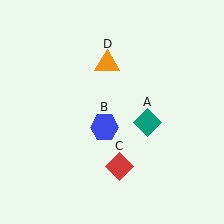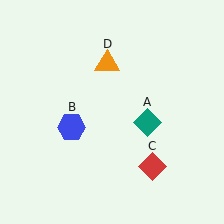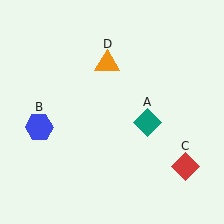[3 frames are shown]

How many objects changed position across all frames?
2 objects changed position: blue hexagon (object B), red diamond (object C).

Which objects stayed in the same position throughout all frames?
Teal diamond (object A) and orange triangle (object D) remained stationary.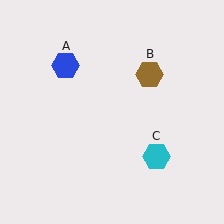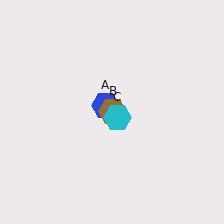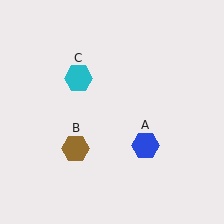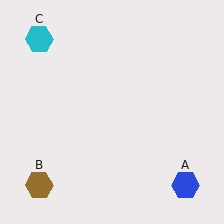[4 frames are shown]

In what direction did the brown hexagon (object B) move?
The brown hexagon (object B) moved down and to the left.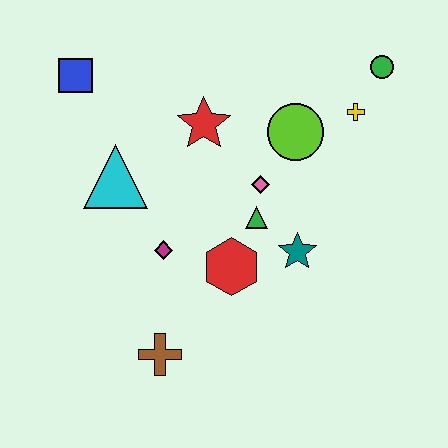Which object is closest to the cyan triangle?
The magenta diamond is closest to the cyan triangle.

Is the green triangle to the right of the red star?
Yes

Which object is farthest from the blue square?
The green circle is farthest from the blue square.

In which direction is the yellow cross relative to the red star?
The yellow cross is to the right of the red star.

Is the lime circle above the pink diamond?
Yes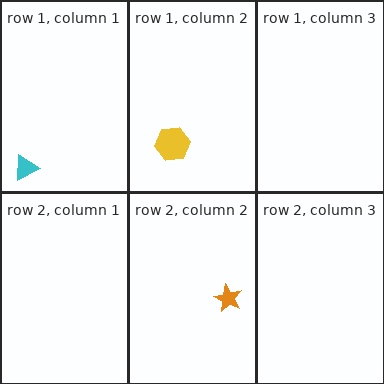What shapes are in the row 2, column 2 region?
The orange star.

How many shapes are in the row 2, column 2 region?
1.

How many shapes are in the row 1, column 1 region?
1.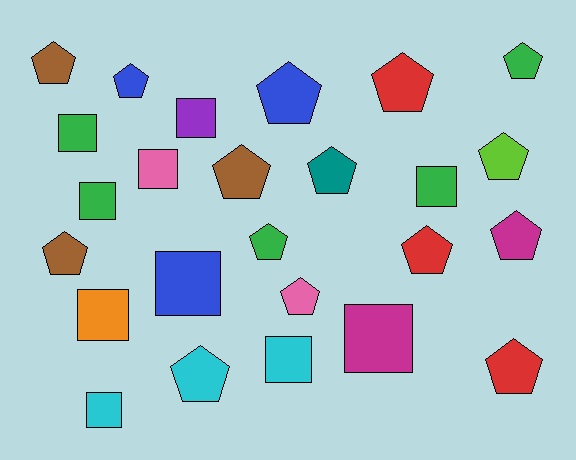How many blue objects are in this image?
There are 3 blue objects.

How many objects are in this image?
There are 25 objects.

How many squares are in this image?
There are 10 squares.